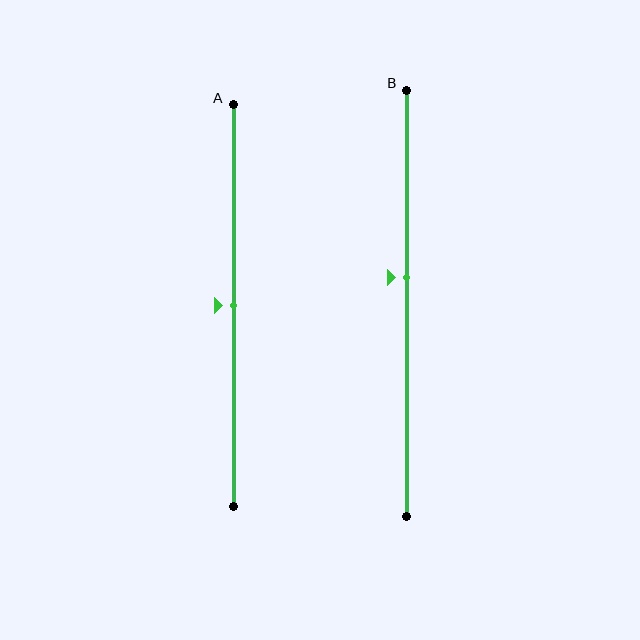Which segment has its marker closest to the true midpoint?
Segment A has its marker closest to the true midpoint.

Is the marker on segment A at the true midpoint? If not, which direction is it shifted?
Yes, the marker on segment A is at the true midpoint.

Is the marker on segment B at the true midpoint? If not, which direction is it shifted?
No, the marker on segment B is shifted upward by about 6% of the segment length.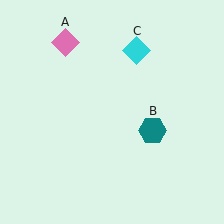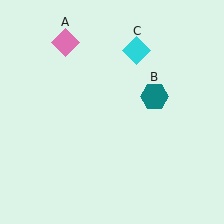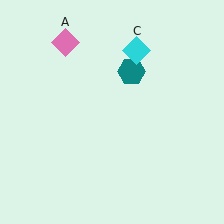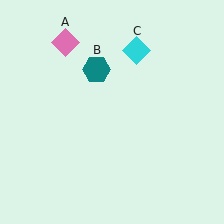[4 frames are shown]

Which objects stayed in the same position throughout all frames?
Pink diamond (object A) and cyan diamond (object C) remained stationary.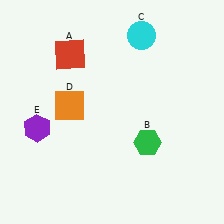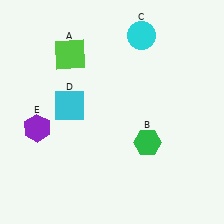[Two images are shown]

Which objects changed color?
A changed from red to lime. D changed from orange to cyan.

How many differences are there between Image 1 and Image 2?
There are 2 differences between the two images.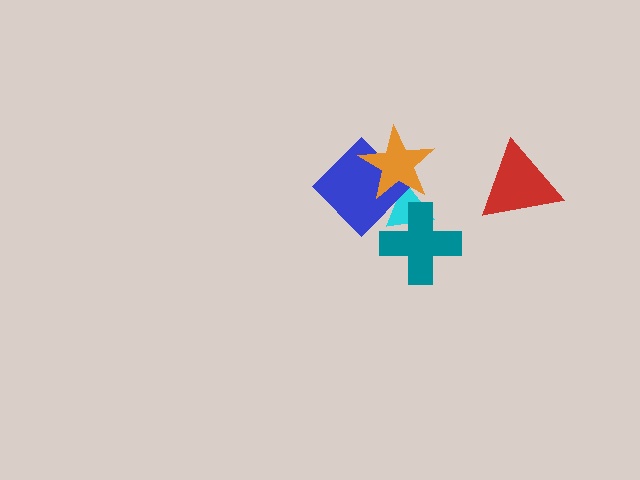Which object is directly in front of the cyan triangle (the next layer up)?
The blue diamond is directly in front of the cyan triangle.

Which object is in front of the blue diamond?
The orange star is in front of the blue diamond.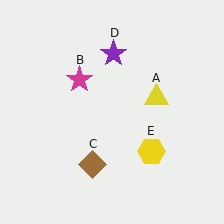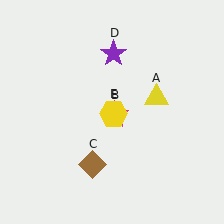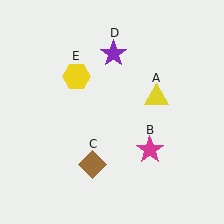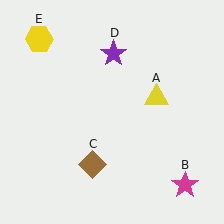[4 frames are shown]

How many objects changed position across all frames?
2 objects changed position: magenta star (object B), yellow hexagon (object E).